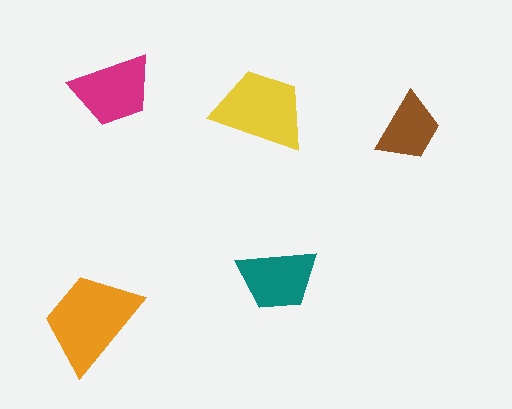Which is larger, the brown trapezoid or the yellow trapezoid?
The yellow one.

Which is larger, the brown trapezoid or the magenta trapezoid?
The magenta one.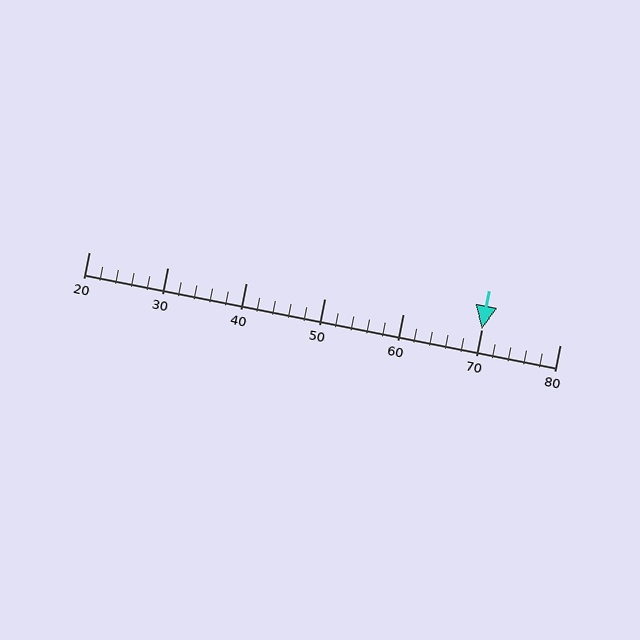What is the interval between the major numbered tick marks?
The major tick marks are spaced 10 units apart.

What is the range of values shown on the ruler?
The ruler shows values from 20 to 80.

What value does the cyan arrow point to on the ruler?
The cyan arrow points to approximately 70.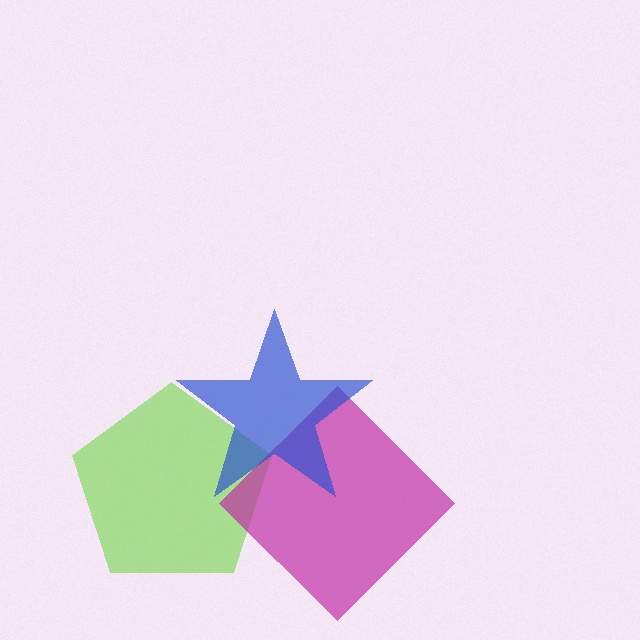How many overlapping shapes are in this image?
There are 3 overlapping shapes in the image.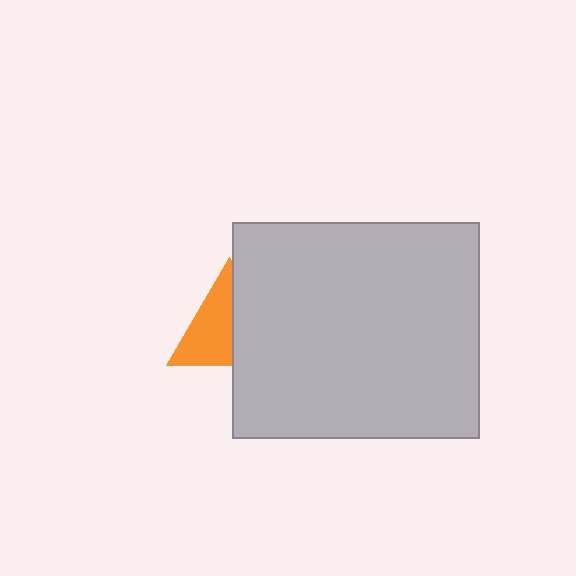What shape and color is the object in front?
The object in front is a light gray rectangle.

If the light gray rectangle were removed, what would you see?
You would see the complete orange triangle.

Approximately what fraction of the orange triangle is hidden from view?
Roughly 46% of the orange triangle is hidden behind the light gray rectangle.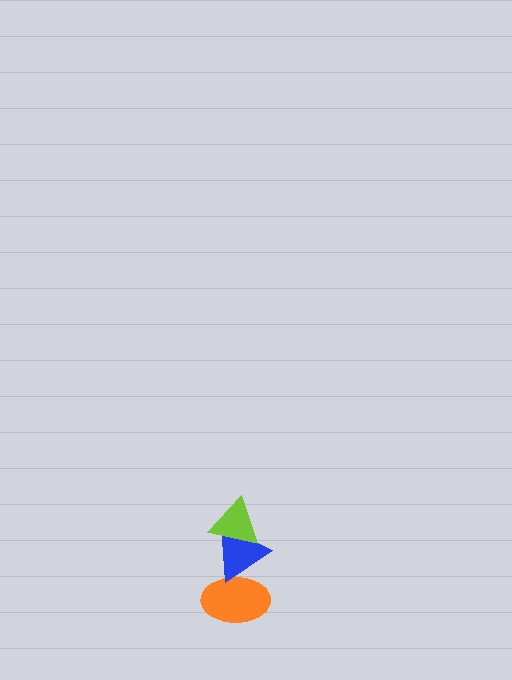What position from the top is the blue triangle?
The blue triangle is 2nd from the top.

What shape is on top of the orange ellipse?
The blue triangle is on top of the orange ellipse.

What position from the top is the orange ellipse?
The orange ellipse is 3rd from the top.